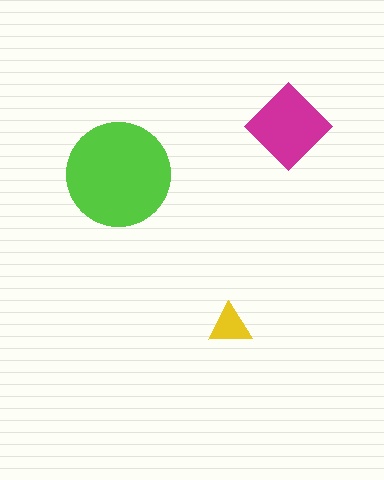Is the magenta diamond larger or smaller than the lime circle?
Smaller.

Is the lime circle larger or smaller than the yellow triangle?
Larger.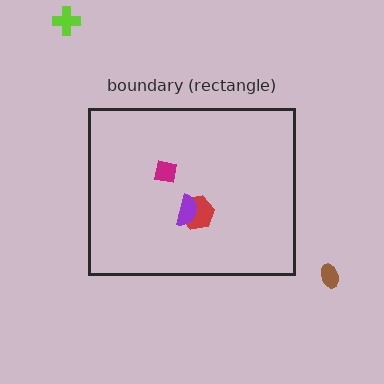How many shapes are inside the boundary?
3 inside, 2 outside.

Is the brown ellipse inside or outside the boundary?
Outside.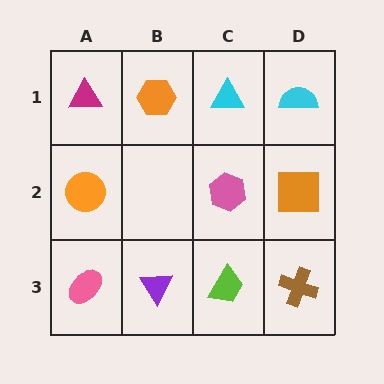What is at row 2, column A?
An orange circle.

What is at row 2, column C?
A pink hexagon.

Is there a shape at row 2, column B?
No, that cell is empty.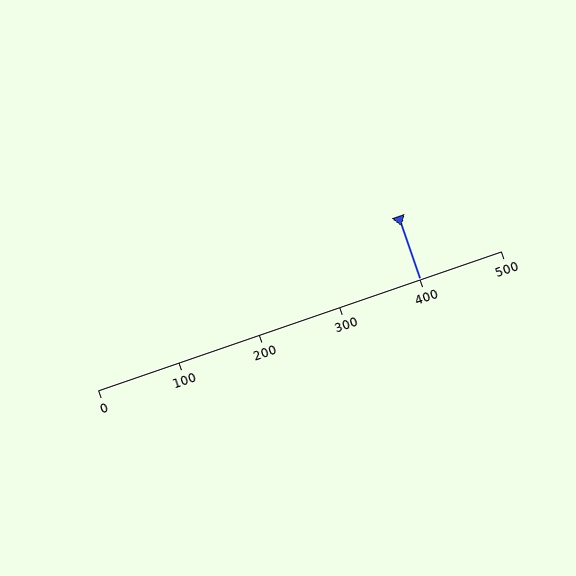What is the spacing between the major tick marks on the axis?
The major ticks are spaced 100 apart.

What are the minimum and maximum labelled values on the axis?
The axis runs from 0 to 500.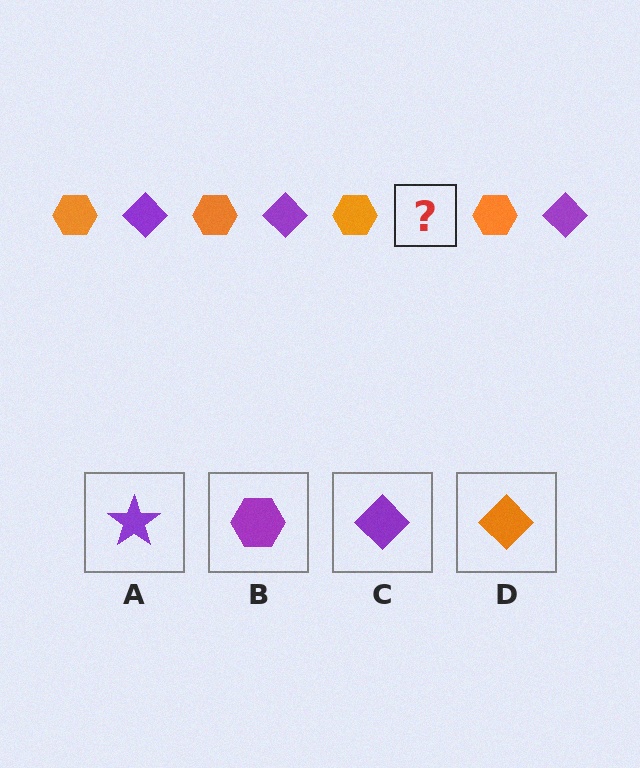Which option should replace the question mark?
Option C.